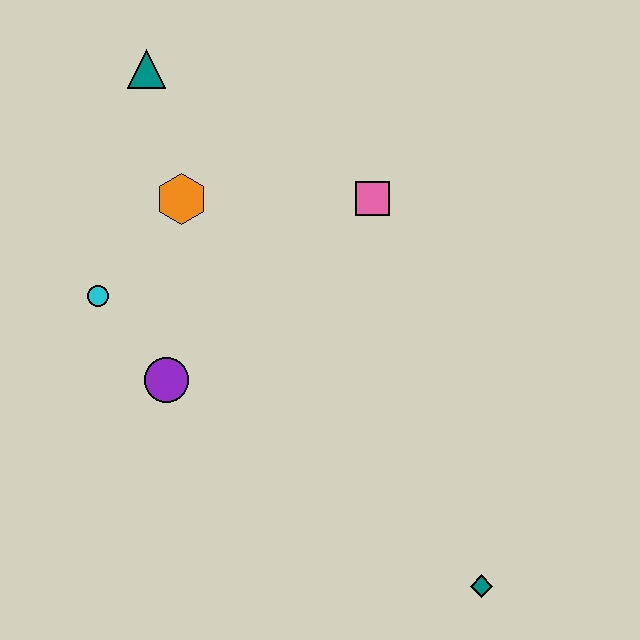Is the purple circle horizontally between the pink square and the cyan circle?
Yes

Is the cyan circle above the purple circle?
Yes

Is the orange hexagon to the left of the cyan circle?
No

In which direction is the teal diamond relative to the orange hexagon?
The teal diamond is below the orange hexagon.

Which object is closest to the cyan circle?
The purple circle is closest to the cyan circle.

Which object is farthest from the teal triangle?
The teal diamond is farthest from the teal triangle.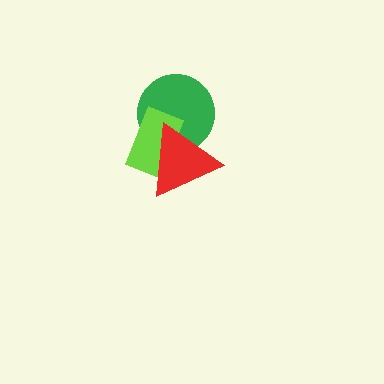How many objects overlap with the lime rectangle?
2 objects overlap with the lime rectangle.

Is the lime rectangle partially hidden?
Yes, it is partially covered by another shape.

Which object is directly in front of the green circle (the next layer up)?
The lime rectangle is directly in front of the green circle.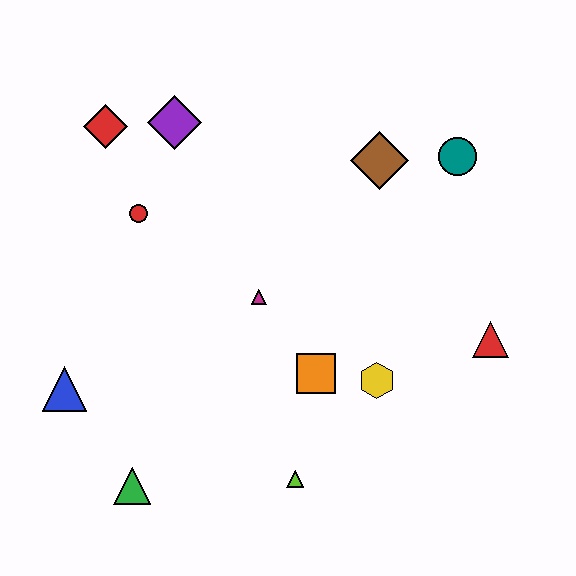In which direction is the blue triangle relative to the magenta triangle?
The blue triangle is to the left of the magenta triangle.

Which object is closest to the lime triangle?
The orange square is closest to the lime triangle.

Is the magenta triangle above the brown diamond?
No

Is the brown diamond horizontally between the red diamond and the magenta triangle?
No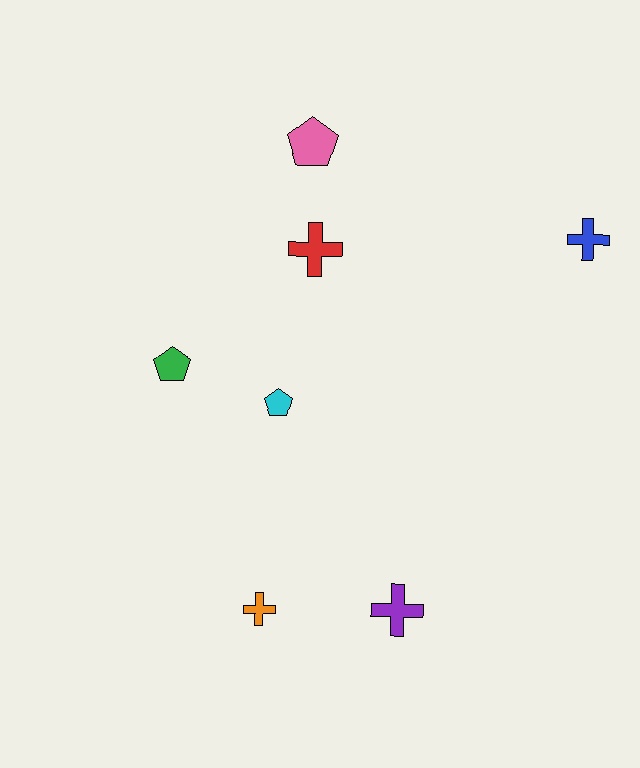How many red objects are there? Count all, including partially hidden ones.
There is 1 red object.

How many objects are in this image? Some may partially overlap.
There are 7 objects.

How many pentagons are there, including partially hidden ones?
There are 3 pentagons.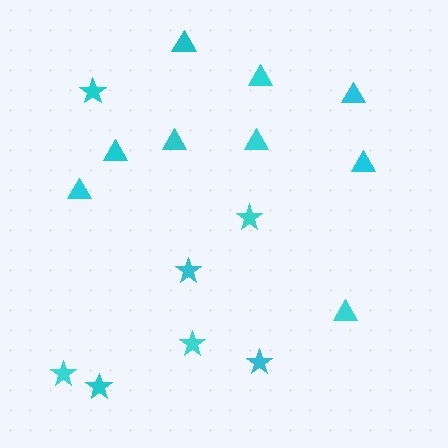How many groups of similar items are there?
There are 2 groups: one group of stars (7) and one group of triangles (9).